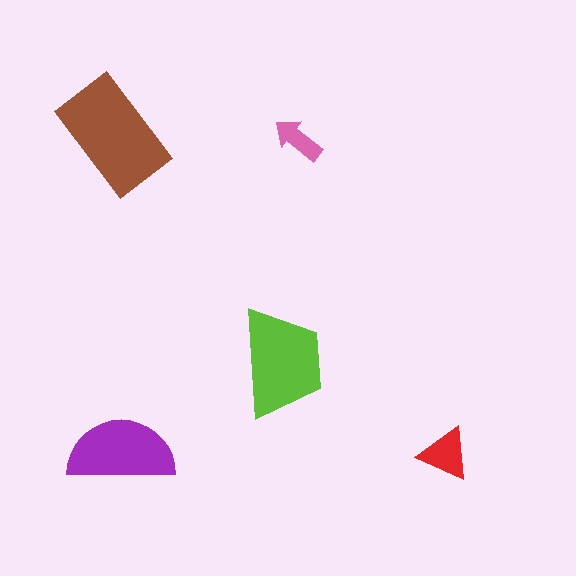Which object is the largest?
The brown rectangle.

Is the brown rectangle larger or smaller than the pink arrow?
Larger.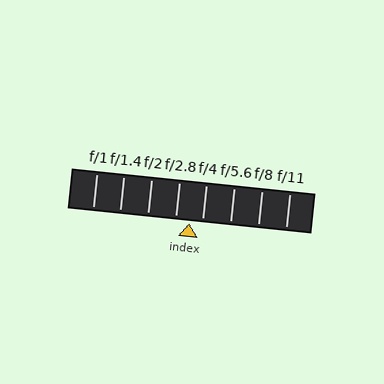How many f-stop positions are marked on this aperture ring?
There are 8 f-stop positions marked.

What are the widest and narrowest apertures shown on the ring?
The widest aperture shown is f/1 and the narrowest is f/11.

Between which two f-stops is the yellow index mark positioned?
The index mark is between f/2.8 and f/4.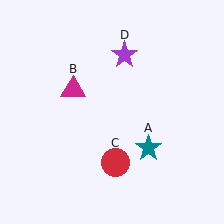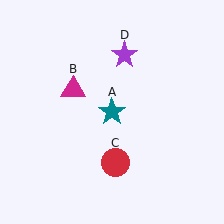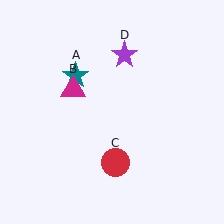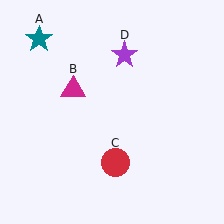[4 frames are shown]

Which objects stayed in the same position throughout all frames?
Magenta triangle (object B) and red circle (object C) and purple star (object D) remained stationary.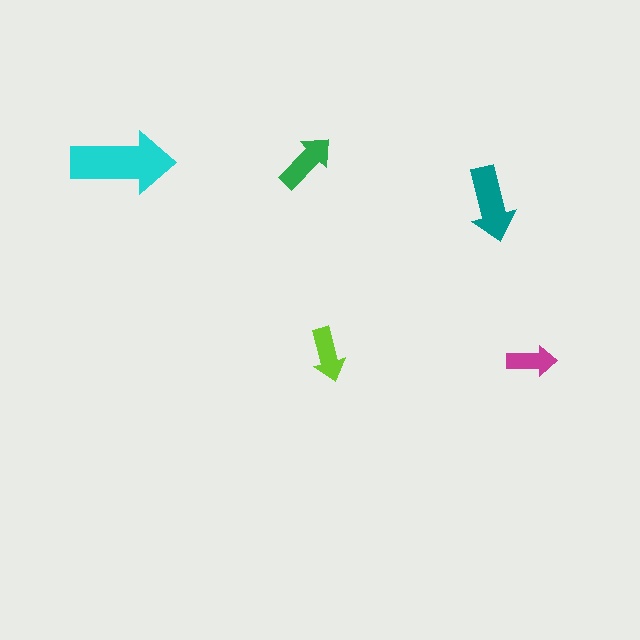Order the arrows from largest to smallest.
the cyan one, the teal one, the green one, the lime one, the magenta one.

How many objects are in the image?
There are 5 objects in the image.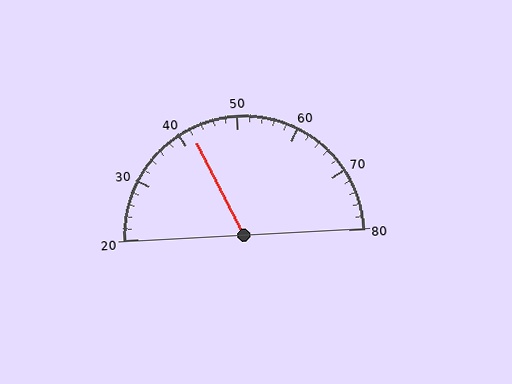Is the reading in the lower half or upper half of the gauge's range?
The reading is in the lower half of the range (20 to 80).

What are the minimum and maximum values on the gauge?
The gauge ranges from 20 to 80.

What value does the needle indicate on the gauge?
The needle indicates approximately 42.